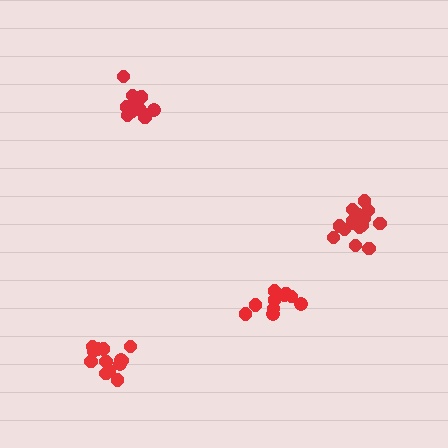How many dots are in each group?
Group 1: 16 dots, Group 2: 11 dots, Group 3: 10 dots, Group 4: 14 dots (51 total).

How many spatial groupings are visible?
There are 4 spatial groupings.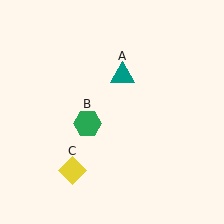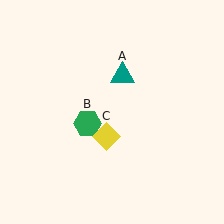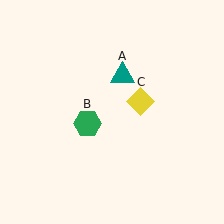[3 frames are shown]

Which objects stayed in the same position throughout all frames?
Teal triangle (object A) and green hexagon (object B) remained stationary.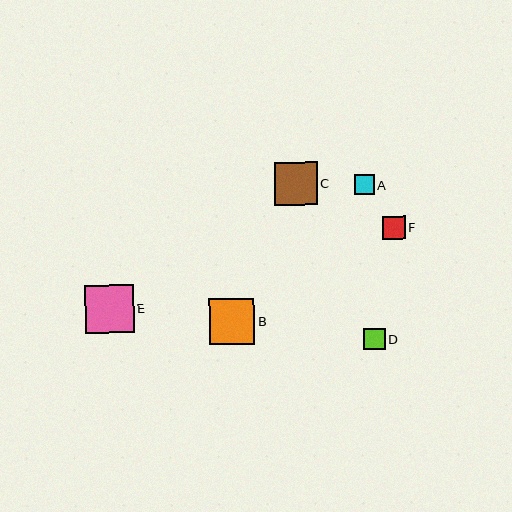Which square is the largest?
Square E is the largest with a size of approximately 49 pixels.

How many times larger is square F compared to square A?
Square F is approximately 1.1 times the size of square A.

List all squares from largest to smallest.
From largest to smallest: E, B, C, F, D, A.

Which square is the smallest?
Square A is the smallest with a size of approximately 20 pixels.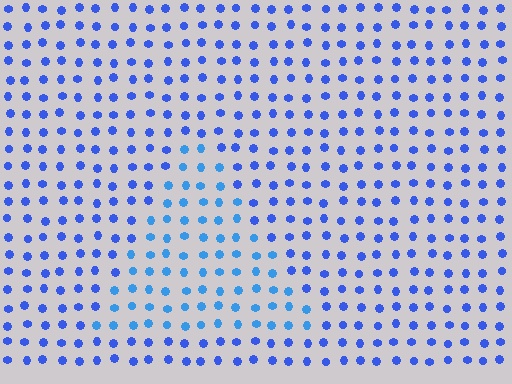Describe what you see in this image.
The image is filled with small blue elements in a uniform arrangement. A triangle-shaped region is visible where the elements are tinted to a slightly different hue, forming a subtle color boundary.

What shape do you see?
I see a triangle.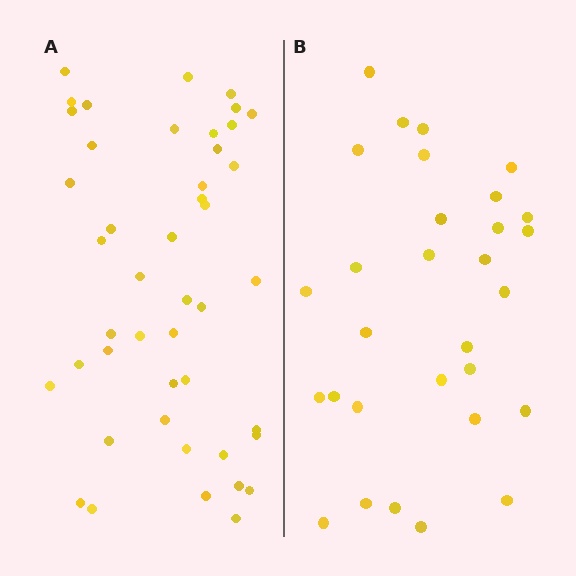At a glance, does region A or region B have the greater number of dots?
Region A (the left region) has more dots.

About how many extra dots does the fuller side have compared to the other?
Region A has approximately 15 more dots than region B.